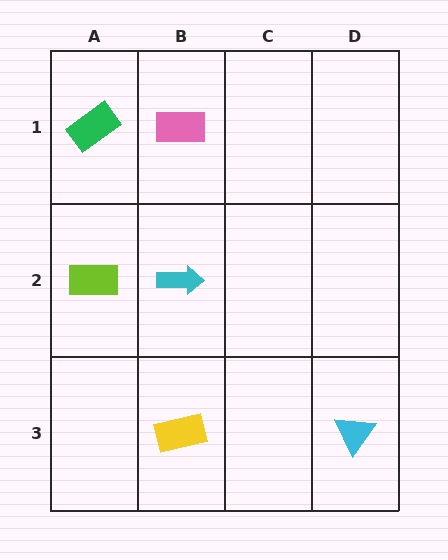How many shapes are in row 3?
2 shapes.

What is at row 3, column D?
A cyan triangle.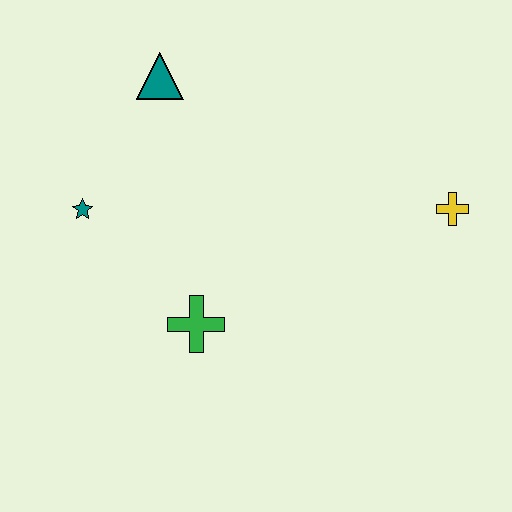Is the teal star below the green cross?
No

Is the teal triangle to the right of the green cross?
No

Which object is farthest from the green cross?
The yellow cross is farthest from the green cross.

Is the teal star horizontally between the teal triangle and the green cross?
No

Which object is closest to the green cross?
The teal star is closest to the green cross.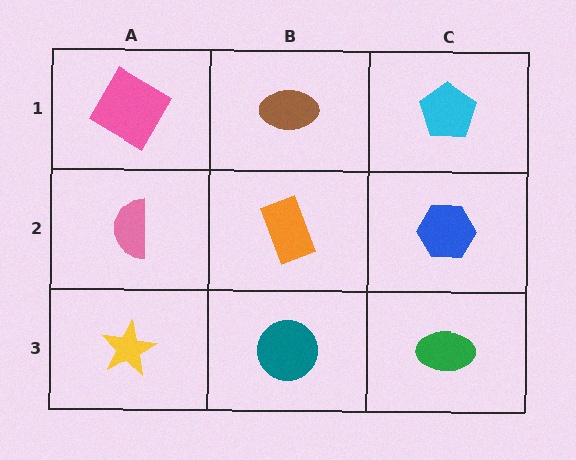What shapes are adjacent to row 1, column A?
A pink semicircle (row 2, column A), a brown ellipse (row 1, column B).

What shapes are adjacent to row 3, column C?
A blue hexagon (row 2, column C), a teal circle (row 3, column B).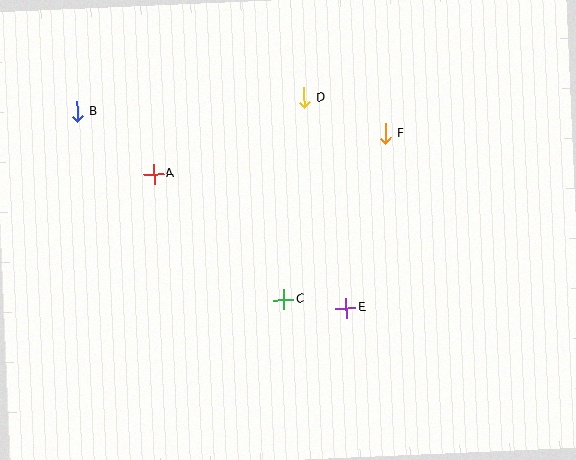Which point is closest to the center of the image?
Point C at (284, 300) is closest to the center.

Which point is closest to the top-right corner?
Point F is closest to the top-right corner.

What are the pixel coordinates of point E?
Point E is at (346, 308).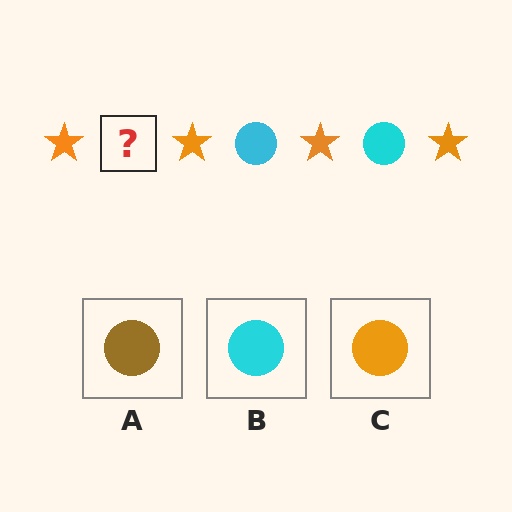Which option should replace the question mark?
Option B.